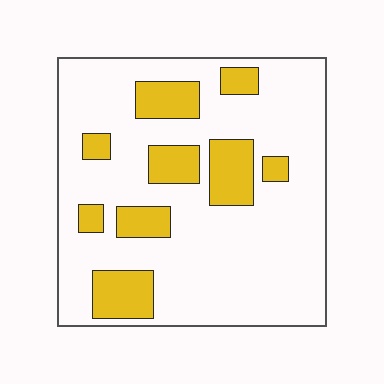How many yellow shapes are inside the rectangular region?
9.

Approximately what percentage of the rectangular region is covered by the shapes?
Approximately 20%.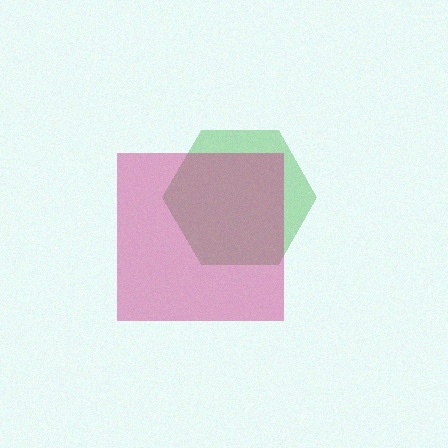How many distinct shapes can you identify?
There are 2 distinct shapes: a green hexagon, a magenta square.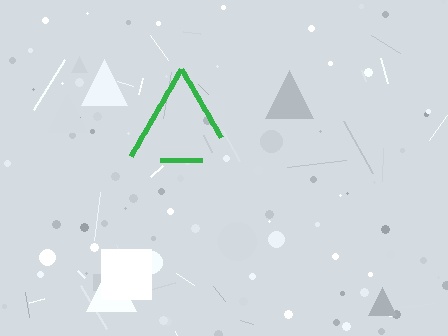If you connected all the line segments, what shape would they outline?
They would outline a triangle.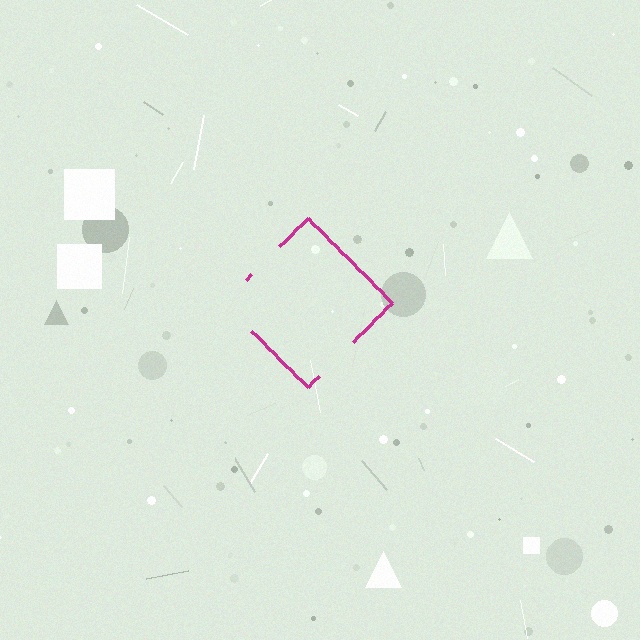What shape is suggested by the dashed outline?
The dashed outline suggests a diamond.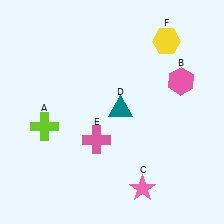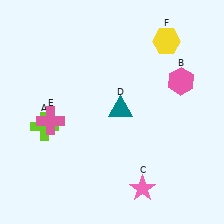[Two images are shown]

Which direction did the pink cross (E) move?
The pink cross (E) moved left.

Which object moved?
The pink cross (E) moved left.